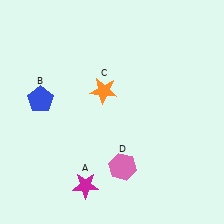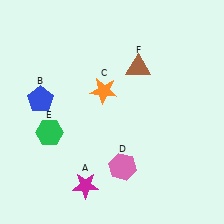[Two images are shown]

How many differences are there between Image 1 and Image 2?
There are 2 differences between the two images.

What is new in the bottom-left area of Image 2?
A green hexagon (E) was added in the bottom-left area of Image 2.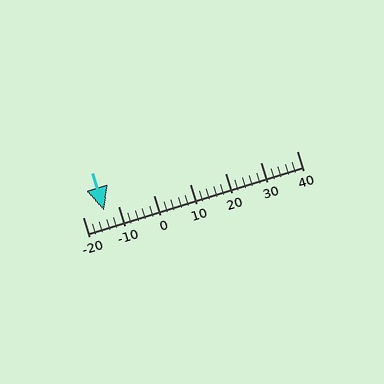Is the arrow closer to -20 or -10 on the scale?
The arrow is closer to -10.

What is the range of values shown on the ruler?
The ruler shows values from -20 to 40.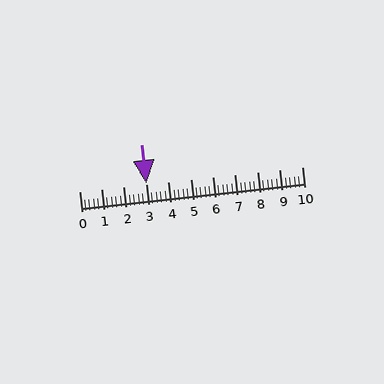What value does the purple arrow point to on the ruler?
The purple arrow points to approximately 3.0.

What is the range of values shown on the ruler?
The ruler shows values from 0 to 10.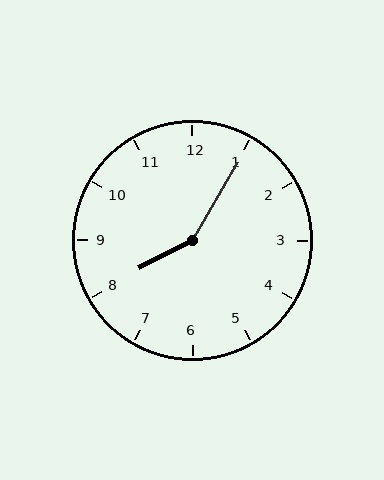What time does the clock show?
8:05.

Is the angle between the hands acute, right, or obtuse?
It is obtuse.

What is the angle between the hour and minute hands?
Approximately 148 degrees.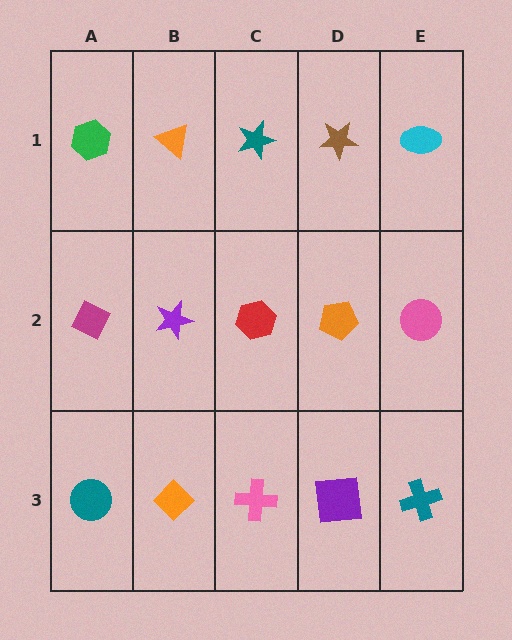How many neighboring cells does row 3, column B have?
3.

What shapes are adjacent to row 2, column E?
A cyan ellipse (row 1, column E), a teal cross (row 3, column E), an orange pentagon (row 2, column D).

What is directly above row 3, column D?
An orange pentagon.